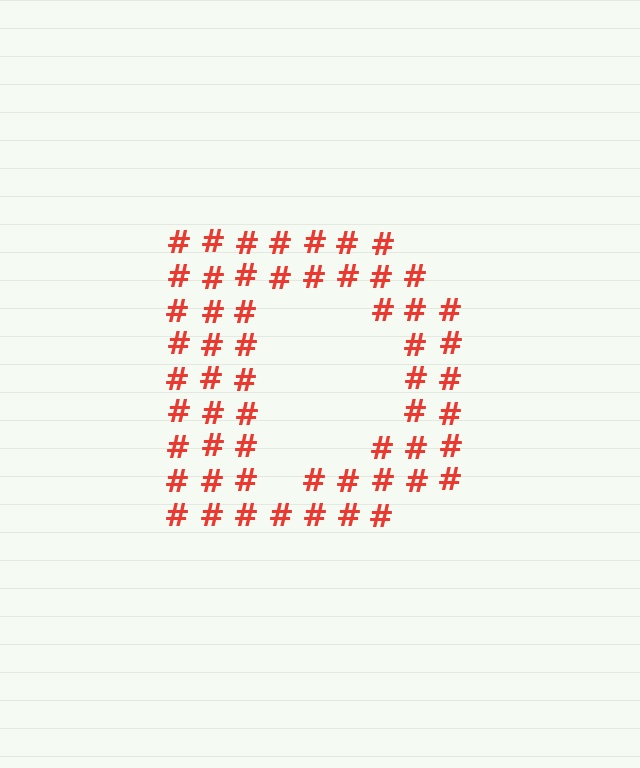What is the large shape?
The large shape is the letter D.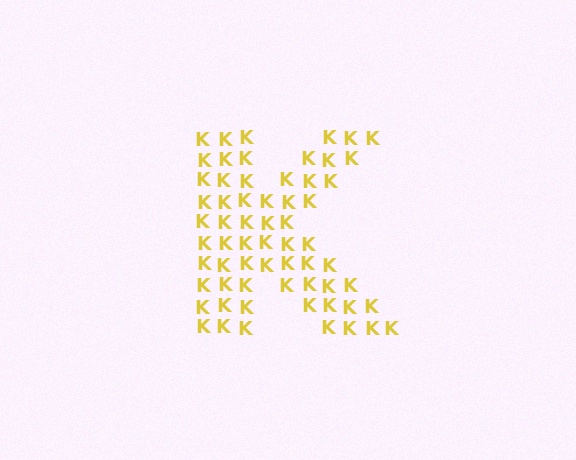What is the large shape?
The large shape is the letter K.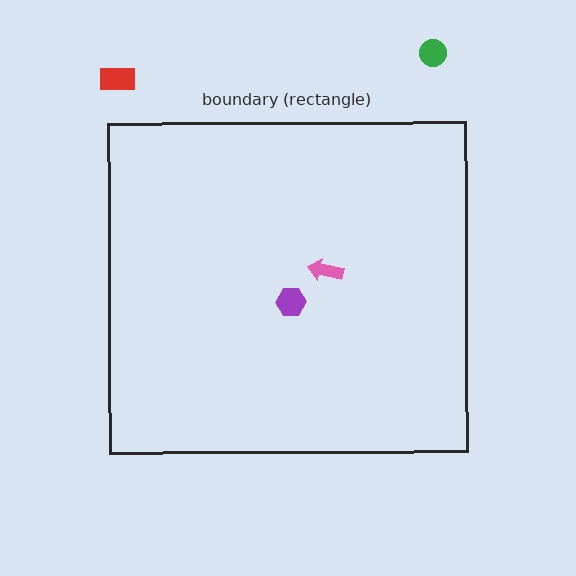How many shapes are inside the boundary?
2 inside, 2 outside.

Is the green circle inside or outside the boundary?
Outside.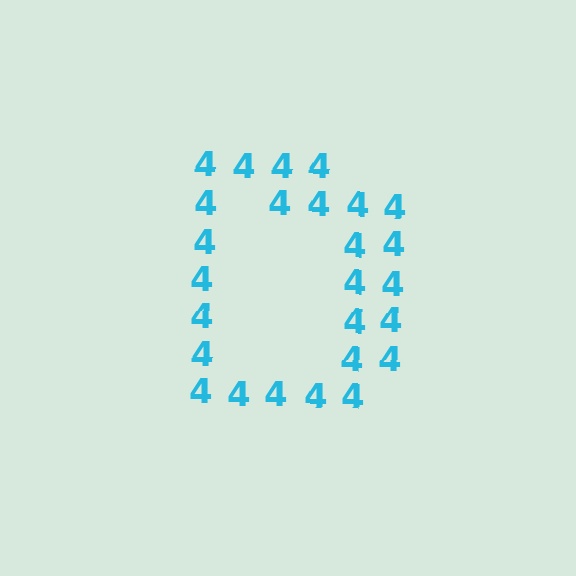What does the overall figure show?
The overall figure shows the letter D.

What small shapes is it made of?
It is made of small digit 4's.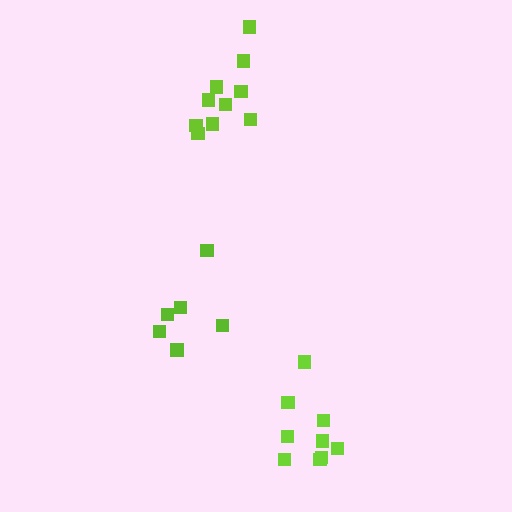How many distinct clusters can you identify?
There are 3 distinct clusters.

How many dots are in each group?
Group 1: 10 dots, Group 2: 9 dots, Group 3: 6 dots (25 total).